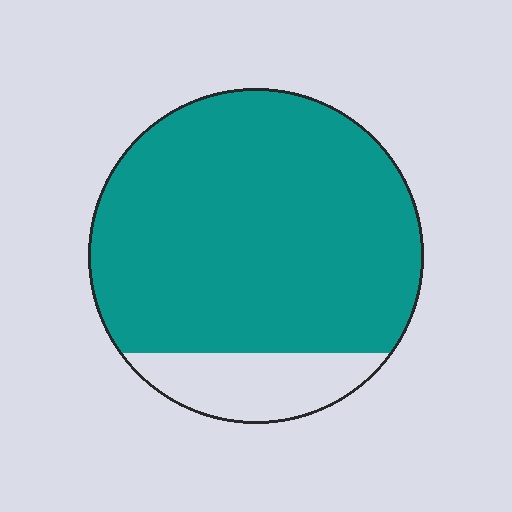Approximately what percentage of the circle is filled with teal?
Approximately 85%.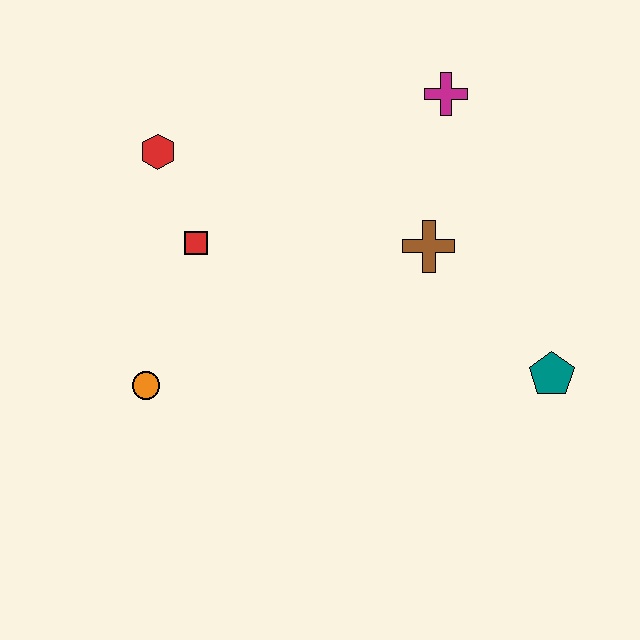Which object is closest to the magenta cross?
The brown cross is closest to the magenta cross.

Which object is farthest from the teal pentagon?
The red hexagon is farthest from the teal pentagon.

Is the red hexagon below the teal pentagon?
No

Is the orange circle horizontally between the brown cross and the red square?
No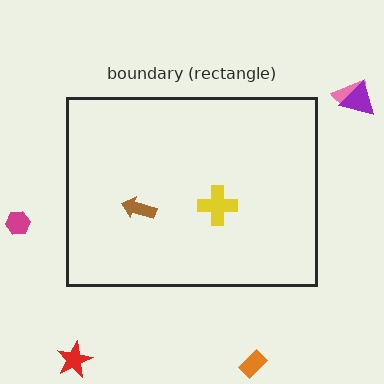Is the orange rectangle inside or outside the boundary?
Outside.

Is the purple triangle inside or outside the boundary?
Outside.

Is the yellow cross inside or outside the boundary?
Inside.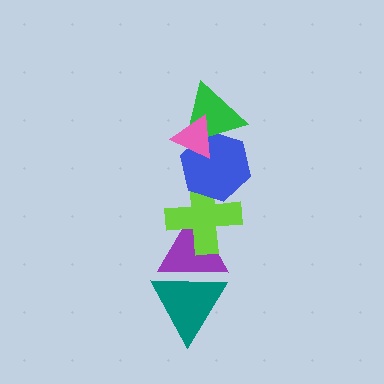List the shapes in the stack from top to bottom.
From top to bottom: the pink triangle, the green triangle, the blue hexagon, the lime cross, the purple triangle, the teal triangle.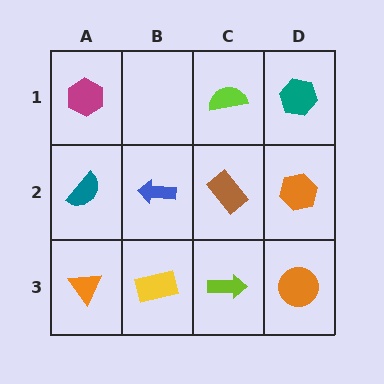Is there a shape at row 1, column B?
No, that cell is empty.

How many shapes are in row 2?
4 shapes.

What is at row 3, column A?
An orange triangle.